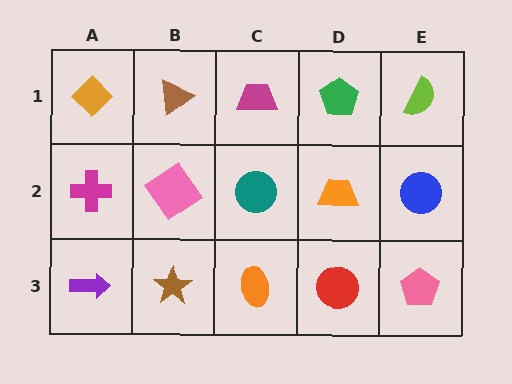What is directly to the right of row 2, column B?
A teal circle.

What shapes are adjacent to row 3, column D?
An orange trapezoid (row 2, column D), an orange ellipse (row 3, column C), a pink pentagon (row 3, column E).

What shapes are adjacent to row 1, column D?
An orange trapezoid (row 2, column D), a magenta trapezoid (row 1, column C), a lime semicircle (row 1, column E).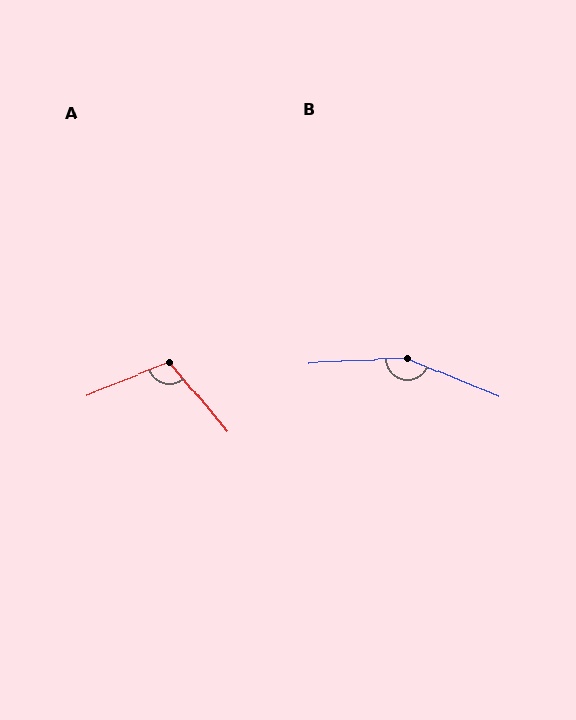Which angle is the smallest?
A, at approximately 108 degrees.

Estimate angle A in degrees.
Approximately 108 degrees.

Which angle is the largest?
B, at approximately 155 degrees.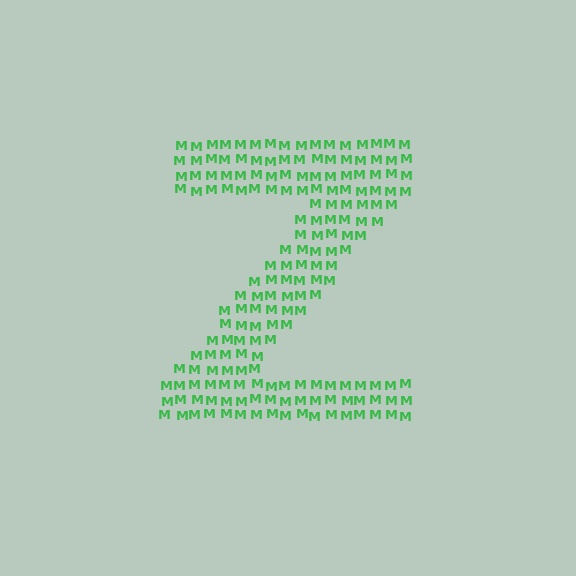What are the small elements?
The small elements are letter M's.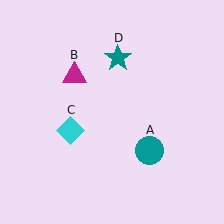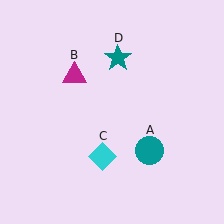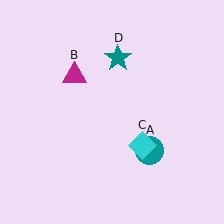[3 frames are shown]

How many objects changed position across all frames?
1 object changed position: cyan diamond (object C).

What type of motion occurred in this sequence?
The cyan diamond (object C) rotated counterclockwise around the center of the scene.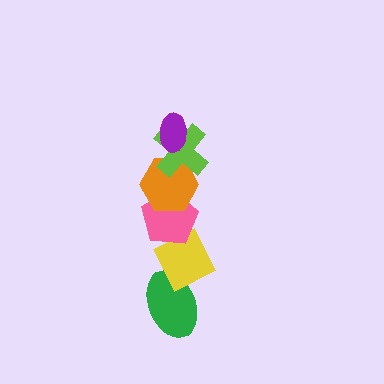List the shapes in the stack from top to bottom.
From top to bottom: the purple ellipse, the lime cross, the orange hexagon, the pink pentagon, the yellow diamond, the green ellipse.